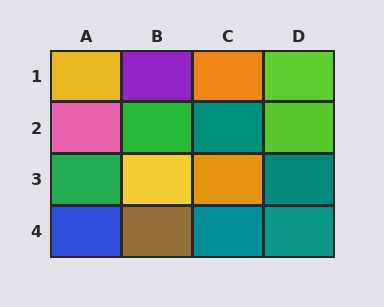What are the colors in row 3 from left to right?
Green, yellow, orange, teal.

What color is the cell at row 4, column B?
Brown.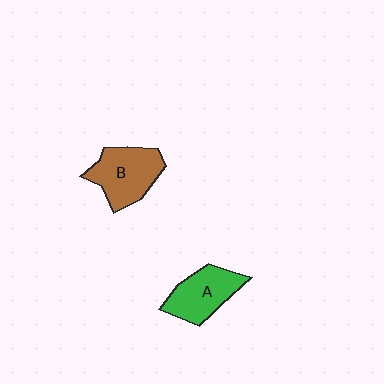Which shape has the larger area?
Shape B (brown).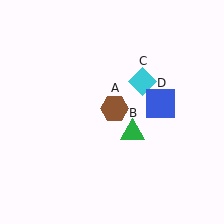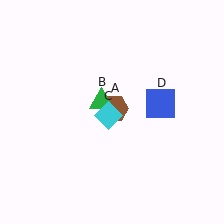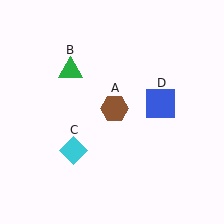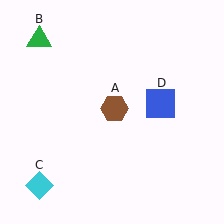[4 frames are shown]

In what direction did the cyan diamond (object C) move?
The cyan diamond (object C) moved down and to the left.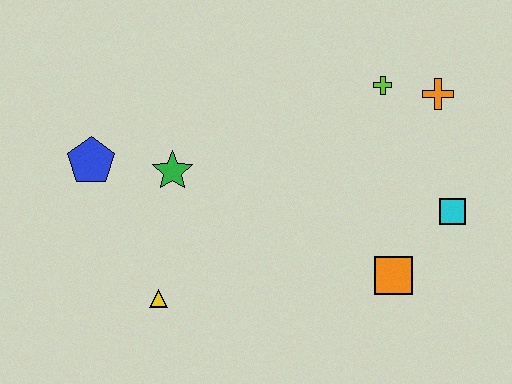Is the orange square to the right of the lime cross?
Yes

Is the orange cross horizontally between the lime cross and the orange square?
No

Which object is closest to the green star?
The blue pentagon is closest to the green star.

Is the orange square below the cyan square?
Yes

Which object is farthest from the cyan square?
The blue pentagon is farthest from the cyan square.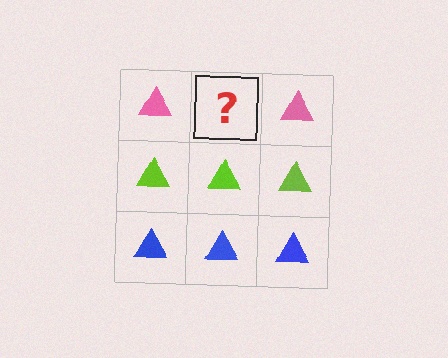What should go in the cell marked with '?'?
The missing cell should contain a pink triangle.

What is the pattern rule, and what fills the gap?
The rule is that each row has a consistent color. The gap should be filled with a pink triangle.